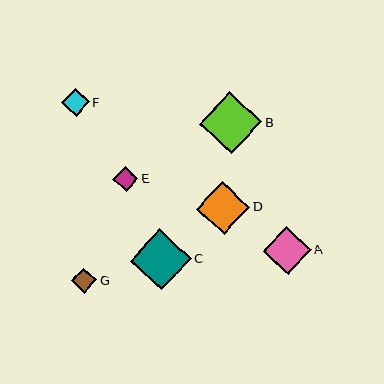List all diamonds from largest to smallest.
From largest to smallest: B, C, D, A, F, E, G.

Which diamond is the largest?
Diamond B is the largest with a size of approximately 62 pixels.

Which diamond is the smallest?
Diamond G is the smallest with a size of approximately 25 pixels.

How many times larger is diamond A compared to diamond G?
Diamond A is approximately 1.9 times the size of diamond G.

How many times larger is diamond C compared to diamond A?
Diamond C is approximately 1.3 times the size of diamond A.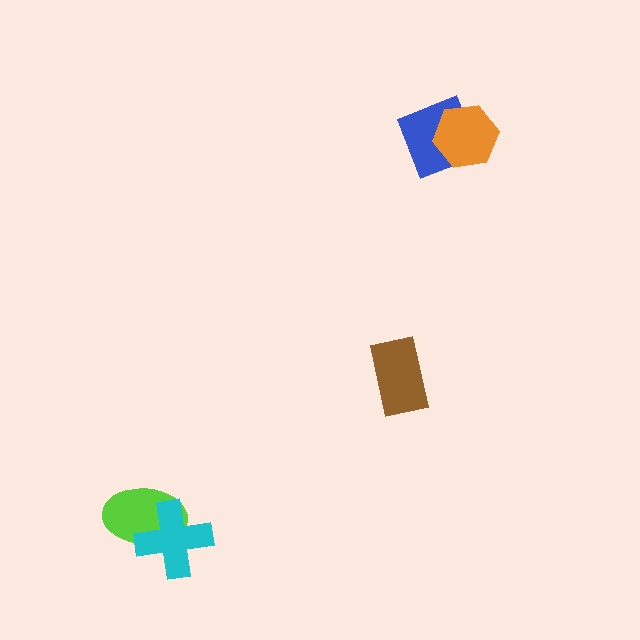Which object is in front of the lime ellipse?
The cyan cross is in front of the lime ellipse.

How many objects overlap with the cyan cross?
1 object overlaps with the cyan cross.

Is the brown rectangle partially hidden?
No, no other shape covers it.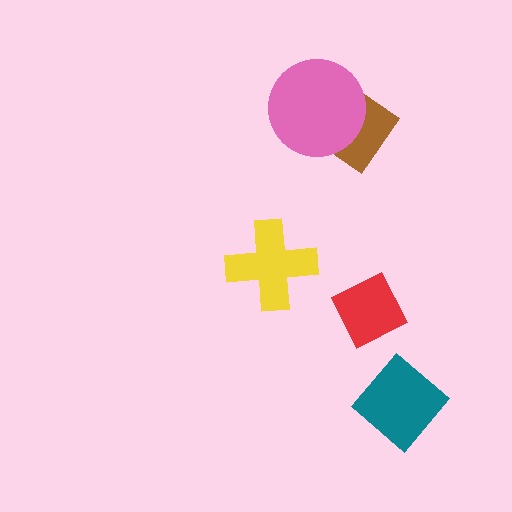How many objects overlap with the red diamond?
0 objects overlap with the red diamond.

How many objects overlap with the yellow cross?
0 objects overlap with the yellow cross.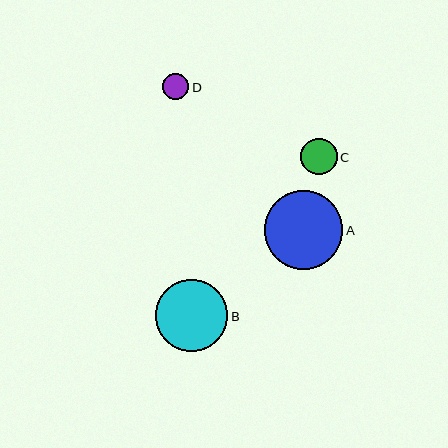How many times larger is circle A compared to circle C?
Circle A is approximately 2.1 times the size of circle C.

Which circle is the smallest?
Circle D is the smallest with a size of approximately 26 pixels.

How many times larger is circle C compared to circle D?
Circle C is approximately 1.4 times the size of circle D.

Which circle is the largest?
Circle A is the largest with a size of approximately 78 pixels.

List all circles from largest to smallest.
From largest to smallest: A, B, C, D.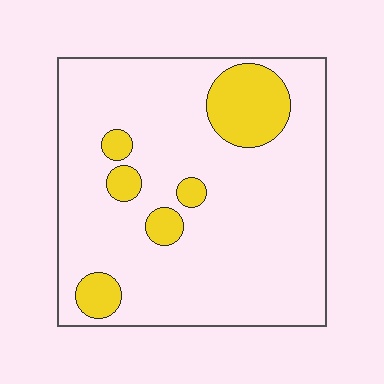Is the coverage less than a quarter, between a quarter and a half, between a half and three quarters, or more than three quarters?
Less than a quarter.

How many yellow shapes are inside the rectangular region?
6.